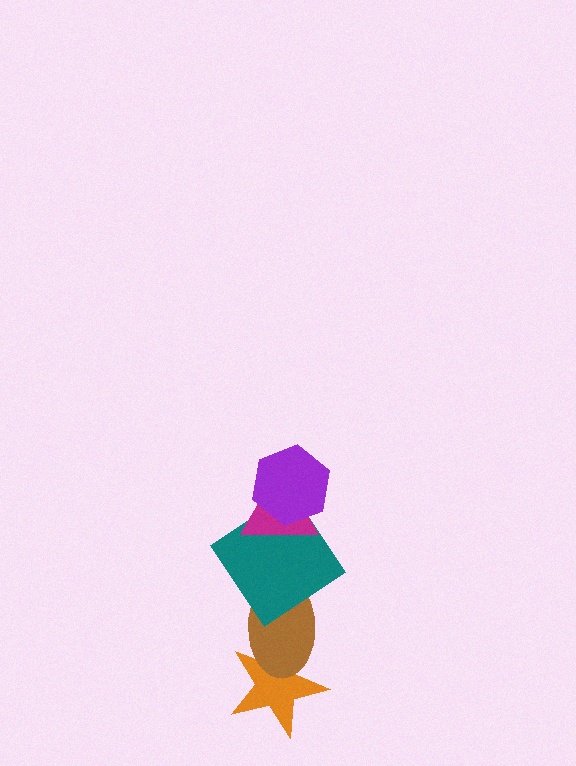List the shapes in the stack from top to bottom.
From top to bottom: the purple hexagon, the magenta triangle, the teal diamond, the brown ellipse, the orange star.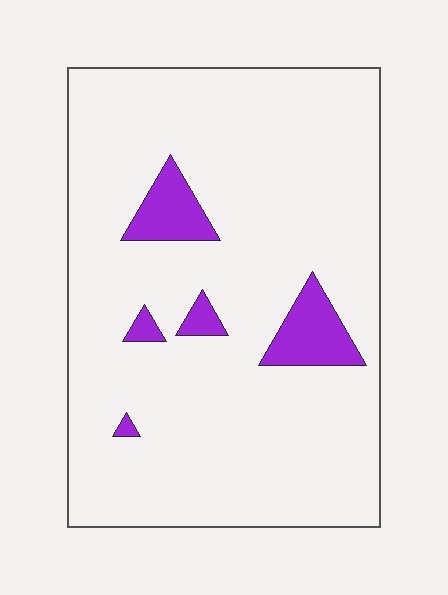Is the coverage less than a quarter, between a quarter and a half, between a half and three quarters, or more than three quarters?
Less than a quarter.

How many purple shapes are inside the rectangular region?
5.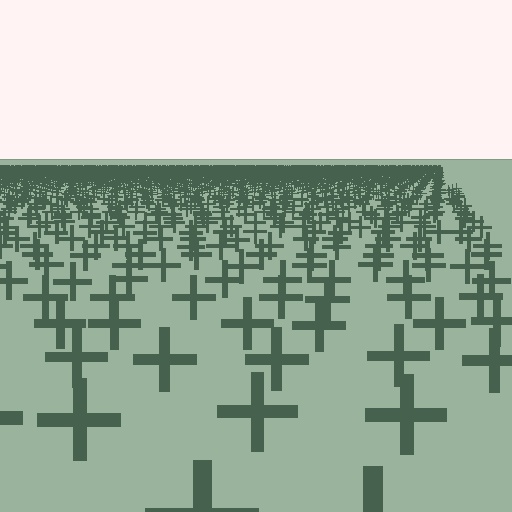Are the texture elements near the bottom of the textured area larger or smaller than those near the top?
Larger. Near the bottom, elements are closer to the viewer and appear at a bigger on-screen size.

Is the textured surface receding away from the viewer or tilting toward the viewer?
The surface is receding away from the viewer. Texture elements get smaller and denser toward the top.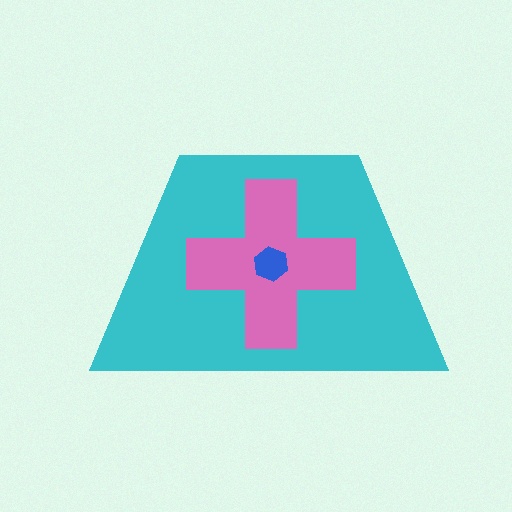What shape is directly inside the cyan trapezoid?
The pink cross.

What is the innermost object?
The blue hexagon.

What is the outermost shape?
The cyan trapezoid.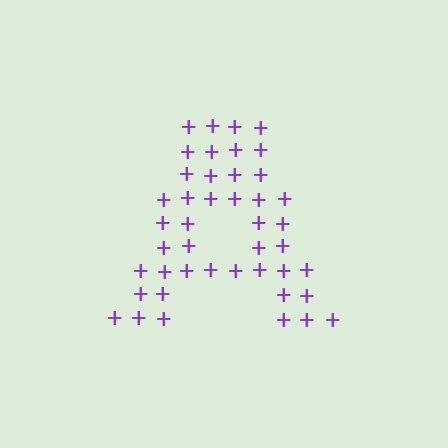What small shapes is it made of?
It is made of small plus signs.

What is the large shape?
The large shape is the letter A.